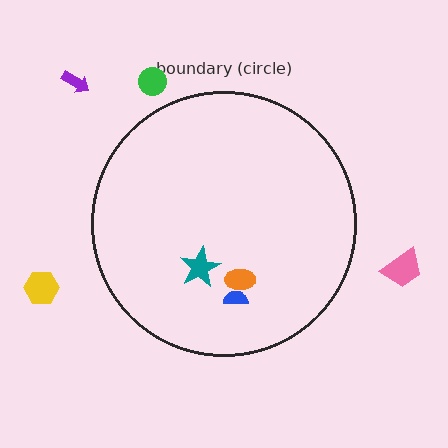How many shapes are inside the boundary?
3 inside, 4 outside.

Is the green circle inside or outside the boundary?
Outside.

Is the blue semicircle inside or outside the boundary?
Inside.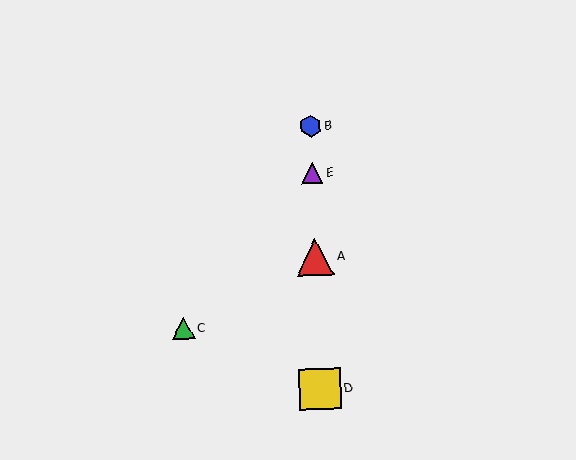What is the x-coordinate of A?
Object A is at x≈315.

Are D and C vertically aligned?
No, D is at x≈320 and C is at x≈183.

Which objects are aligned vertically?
Objects A, B, D, E are aligned vertically.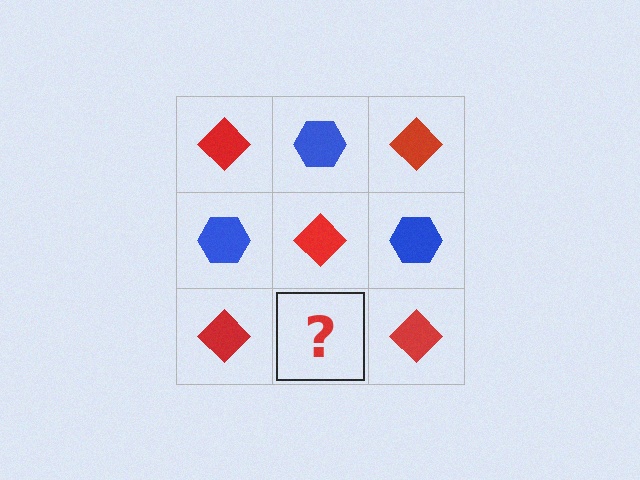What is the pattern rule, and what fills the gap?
The rule is that it alternates red diamond and blue hexagon in a checkerboard pattern. The gap should be filled with a blue hexagon.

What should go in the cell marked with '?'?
The missing cell should contain a blue hexagon.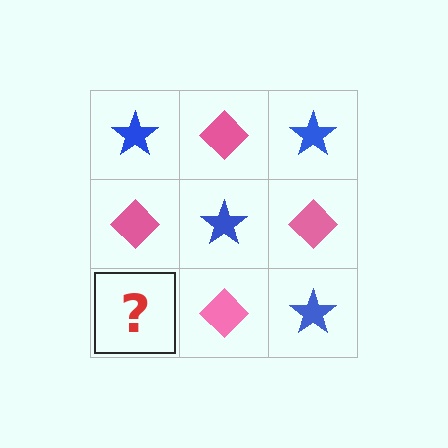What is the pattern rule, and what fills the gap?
The rule is that it alternates blue star and pink diamond in a checkerboard pattern. The gap should be filled with a blue star.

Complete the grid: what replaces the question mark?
The question mark should be replaced with a blue star.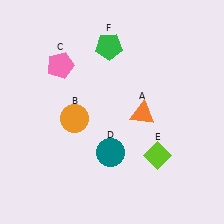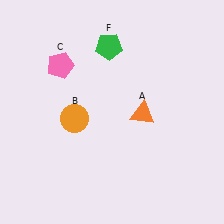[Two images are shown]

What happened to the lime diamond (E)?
The lime diamond (E) was removed in Image 2. It was in the bottom-right area of Image 1.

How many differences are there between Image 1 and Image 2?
There are 2 differences between the two images.